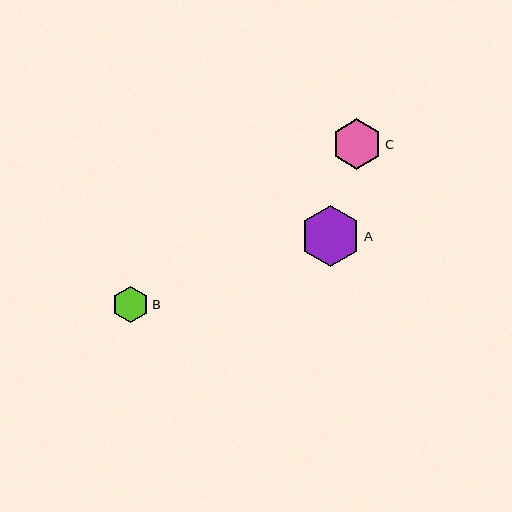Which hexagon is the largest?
Hexagon A is the largest with a size of approximately 61 pixels.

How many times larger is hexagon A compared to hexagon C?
Hexagon A is approximately 1.2 times the size of hexagon C.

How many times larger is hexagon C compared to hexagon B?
Hexagon C is approximately 1.4 times the size of hexagon B.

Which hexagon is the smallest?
Hexagon B is the smallest with a size of approximately 37 pixels.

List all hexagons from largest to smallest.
From largest to smallest: A, C, B.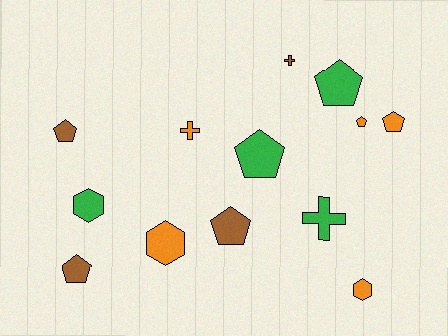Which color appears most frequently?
Orange, with 5 objects.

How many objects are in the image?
There are 13 objects.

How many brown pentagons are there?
There are 3 brown pentagons.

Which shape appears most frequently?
Pentagon, with 7 objects.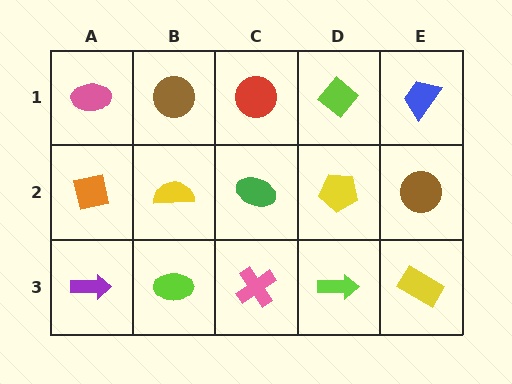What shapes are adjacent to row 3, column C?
A green ellipse (row 2, column C), a lime ellipse (row 3, column B), a lime arrow (row 3, column D).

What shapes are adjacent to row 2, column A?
A pink ellipse (row 1, column A), a purple arrow (row 3, column A), a yellow semicircle (row 2, column B).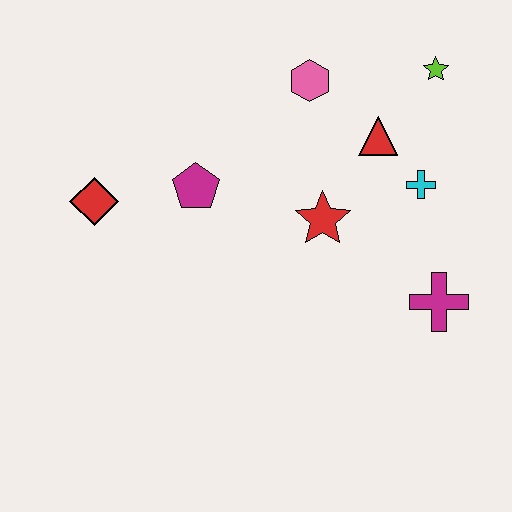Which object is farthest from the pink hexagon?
The magenta cross is farthest from the pink hexagon.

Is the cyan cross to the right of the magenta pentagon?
Yes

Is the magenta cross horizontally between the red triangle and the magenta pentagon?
No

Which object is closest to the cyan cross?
The red triangle is closest to the cyan cross.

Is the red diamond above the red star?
Yes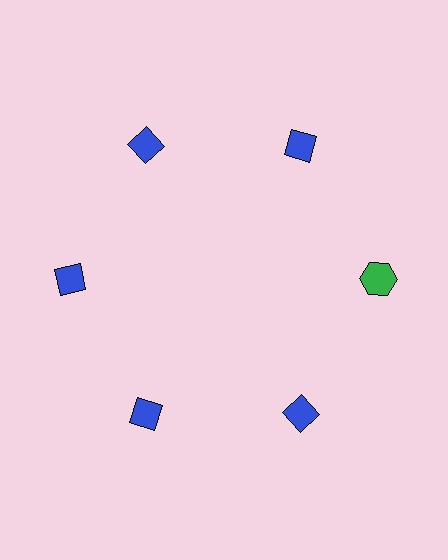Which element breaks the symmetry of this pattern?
The green hexagon at roughly the 3 o'clock position breaks the symmetry. All other shapes are blue diamonds.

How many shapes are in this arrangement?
There are 6 shapes arranged in a ring pattern.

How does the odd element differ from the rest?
It differs in both color (green instead of blue) and shape (hexagon instead of diamond).